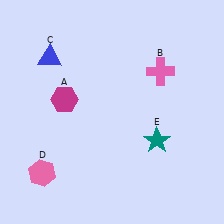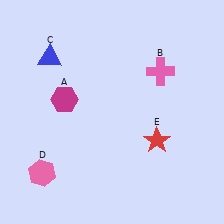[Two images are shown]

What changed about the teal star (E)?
In Image 1, E is teal. In Image 2, it changed to red.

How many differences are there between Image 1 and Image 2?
There is 1 difference between the two images.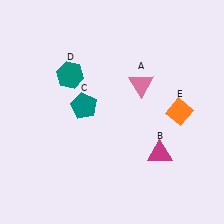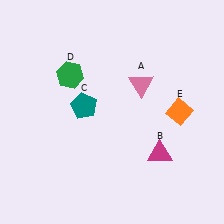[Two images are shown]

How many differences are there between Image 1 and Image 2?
There is 1 difference between the two images.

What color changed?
The hexagon (D) changed from teal in Image 1 to green in Image 2.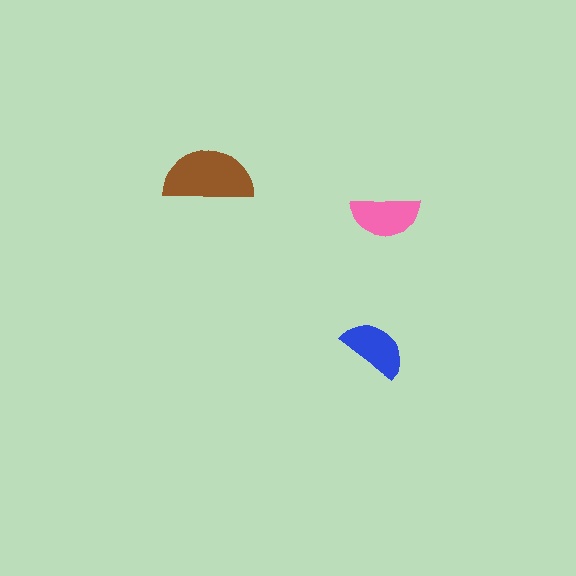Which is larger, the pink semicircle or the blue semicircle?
The pink one.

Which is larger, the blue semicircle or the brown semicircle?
The brown one.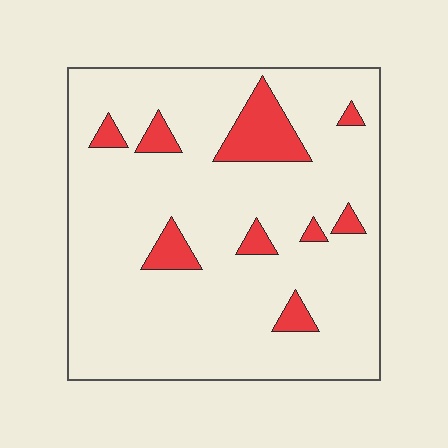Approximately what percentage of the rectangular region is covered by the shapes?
Approximately 10%.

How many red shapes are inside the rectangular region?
9.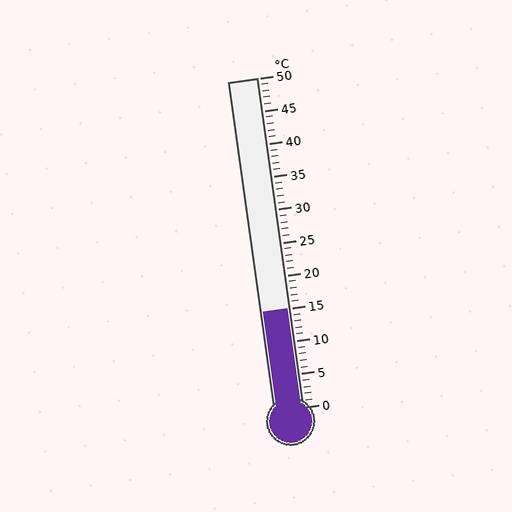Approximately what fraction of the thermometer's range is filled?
The thermometer is filled to approximately 30% of its range.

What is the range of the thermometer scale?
The thermometer scale ranges from 0°C to 50°C.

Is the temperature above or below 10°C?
The temperature is above 10°C.